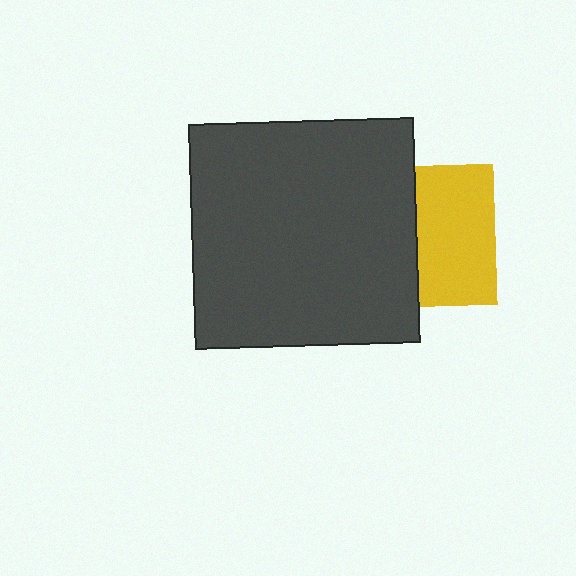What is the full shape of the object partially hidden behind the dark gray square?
The partially hidden object is a yellow square.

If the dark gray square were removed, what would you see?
You would see the complete yellow square.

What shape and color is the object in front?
The object in front is a dark gray square.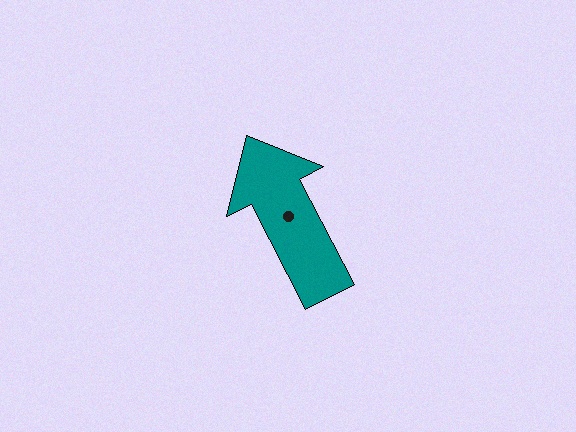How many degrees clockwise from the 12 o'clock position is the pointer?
Approximately 333 degrees.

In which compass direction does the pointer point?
Northwest.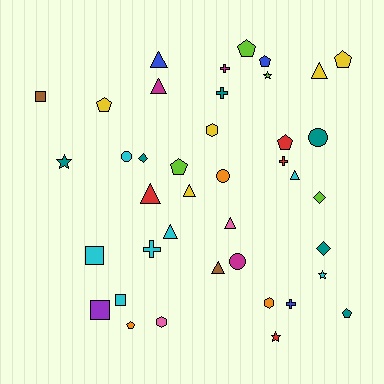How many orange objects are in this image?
There are 3 orange objects.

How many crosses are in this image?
There are 5 crosses.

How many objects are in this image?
There are 40 objects.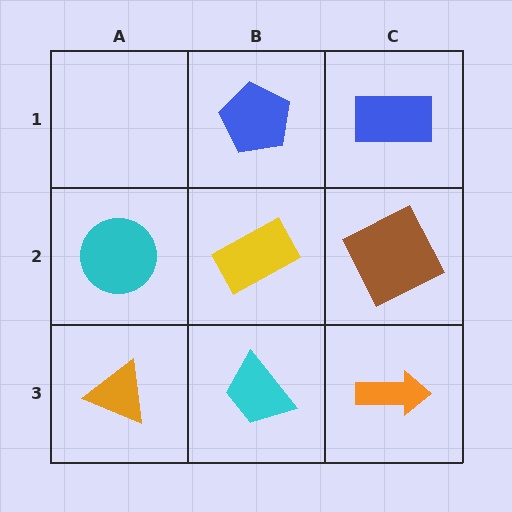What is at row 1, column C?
A blue rectangle.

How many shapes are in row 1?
2 shapes.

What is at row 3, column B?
A cyan trapezoid.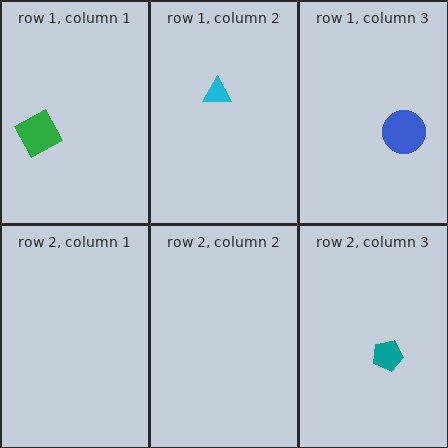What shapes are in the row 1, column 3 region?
The blue circle.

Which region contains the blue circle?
The row 1, column 3 region.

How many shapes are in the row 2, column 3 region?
1.